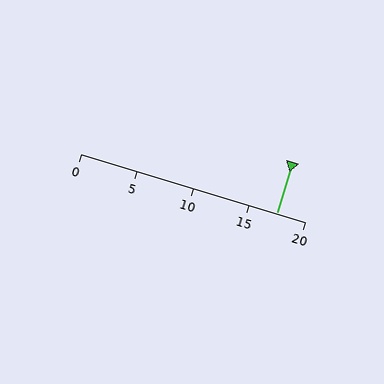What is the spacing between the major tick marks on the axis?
The major ticks are spaced 5 apart.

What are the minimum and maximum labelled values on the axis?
The axis runs from 0 to 20.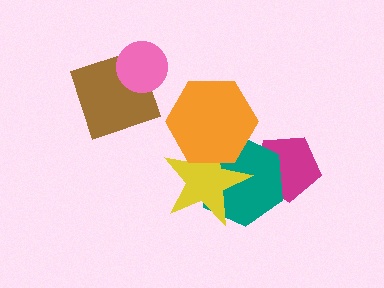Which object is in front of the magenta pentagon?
The teal hexagon is in front of the magenta pentagon.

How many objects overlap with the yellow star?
2 objects overlap with the yellow star.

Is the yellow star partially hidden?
Yes, it is partially covered by another shape.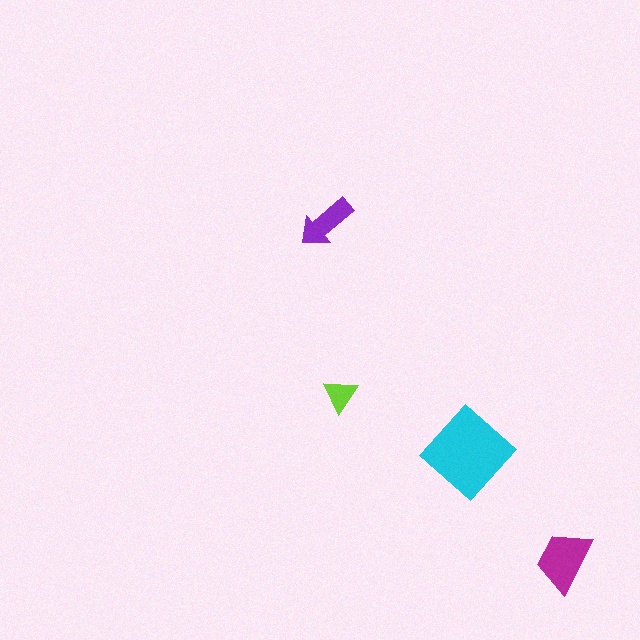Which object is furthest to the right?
The magenta trapezoid is rightmost.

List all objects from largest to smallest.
The cyan diamond, the magenta trapezoid, the purple arrow, the lime triangle.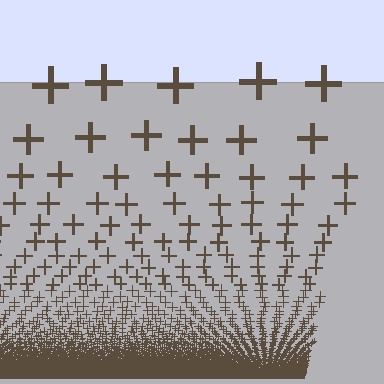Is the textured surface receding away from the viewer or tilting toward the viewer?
The surface appears to tilt toward the viewer. Texture elements get larger and sparser toward the top.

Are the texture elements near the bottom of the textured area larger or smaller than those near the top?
Smaller. The gradient is inverted — elements near the bottom are smaller and denser.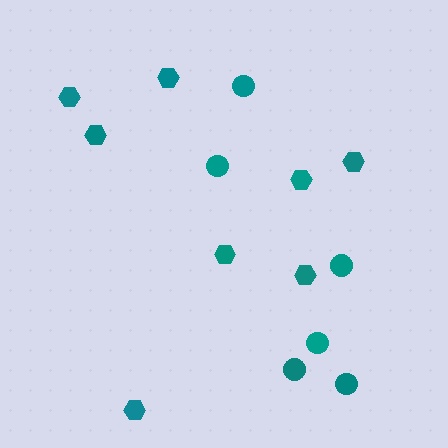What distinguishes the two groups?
There are 2 groups: one group of circles (6) and one group of hexagons (8).